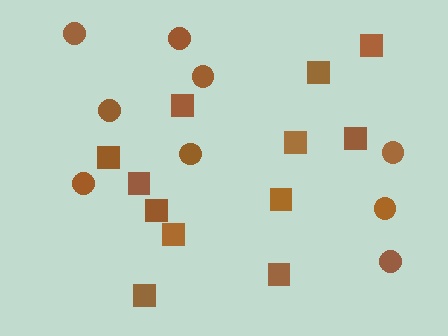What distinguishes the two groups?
There are 2 groups: one group of circles (9) and one group of squares (12).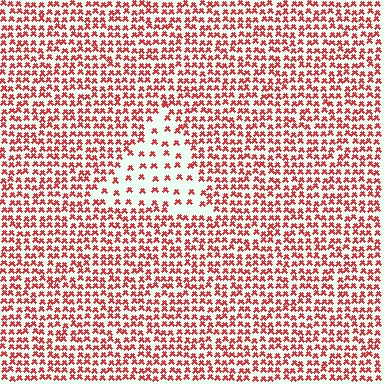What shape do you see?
I see a triangle.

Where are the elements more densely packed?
The elements are more densely packed outside the triangle boundary.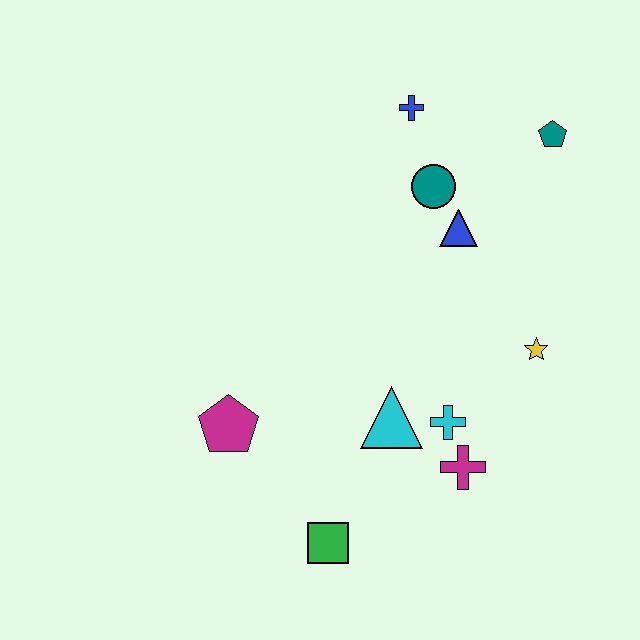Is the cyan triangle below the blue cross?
Yes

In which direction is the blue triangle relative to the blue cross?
The blue triangle is below the blue cross.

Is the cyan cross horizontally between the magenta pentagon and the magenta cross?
Yes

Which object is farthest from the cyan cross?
The blue cross is farthest from the cyan cross.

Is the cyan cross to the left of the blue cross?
No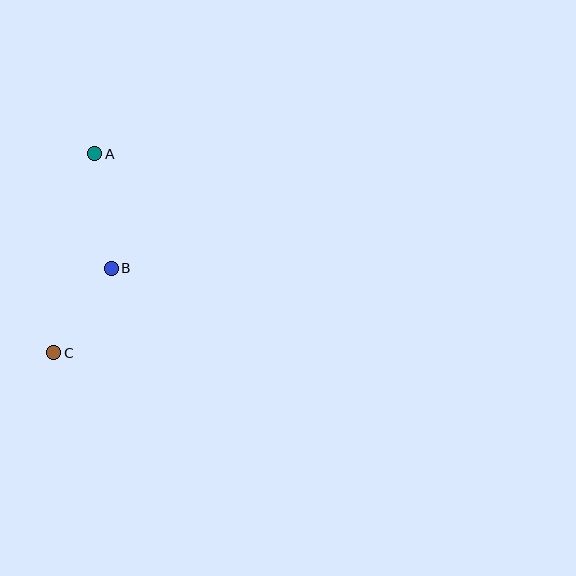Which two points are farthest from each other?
Points A and C are farthest from each other.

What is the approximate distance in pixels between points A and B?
The distance between A and B is approximately 116 pixels.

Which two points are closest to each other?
Points B and C are closest to each other.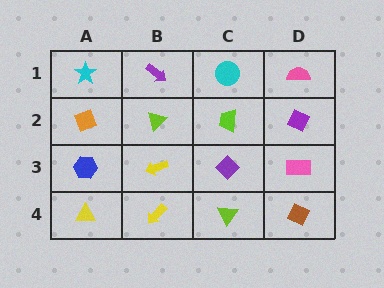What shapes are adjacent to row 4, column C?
A purple diamond (row 3, column C), a yellow arrow (row 4, column B), a brown diamond (row 4, column D).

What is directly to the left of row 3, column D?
A purple diamond.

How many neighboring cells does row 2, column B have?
4.